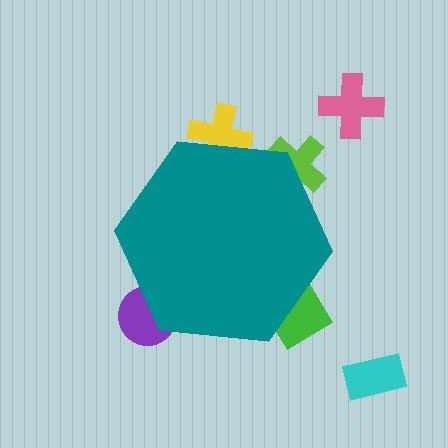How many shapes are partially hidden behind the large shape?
4 shapes are partially hidden.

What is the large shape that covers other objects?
A teal hexagon.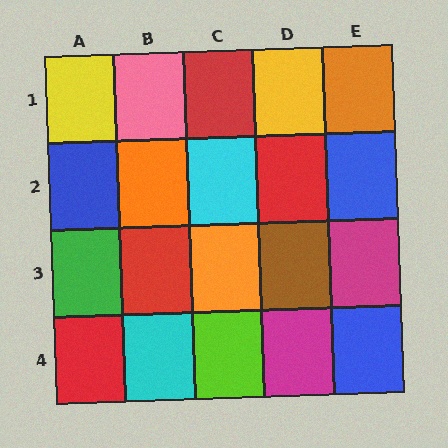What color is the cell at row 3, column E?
Magenta.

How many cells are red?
4 cells are red.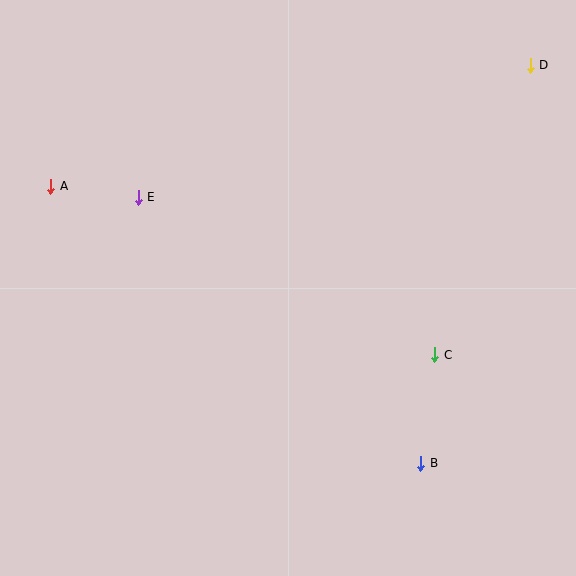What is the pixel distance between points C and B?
The distance between C and B is 110 pixels.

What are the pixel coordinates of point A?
Point A is at (51, 186).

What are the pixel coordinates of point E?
Point E is at (138, 197).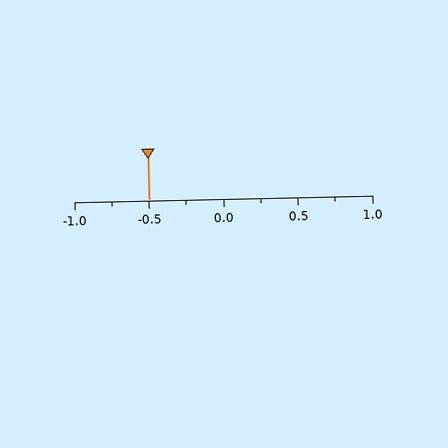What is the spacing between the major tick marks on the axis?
The major ticks are spaced 0.5 apart.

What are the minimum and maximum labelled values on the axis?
The axis runs from -1.0 to 1.0.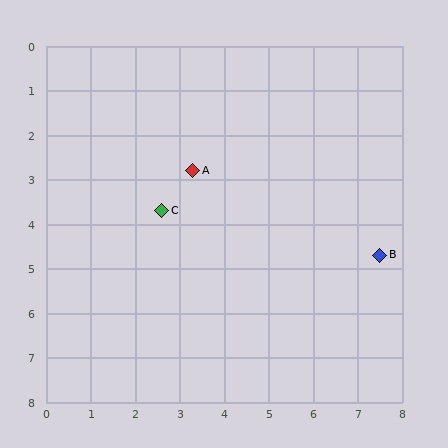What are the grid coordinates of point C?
Point C is at approximately (2.6, 3.7).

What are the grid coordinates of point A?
Point A is at approximately (3.3, 2.8).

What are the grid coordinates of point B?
Point B is at approximately (7.5, 4.7).